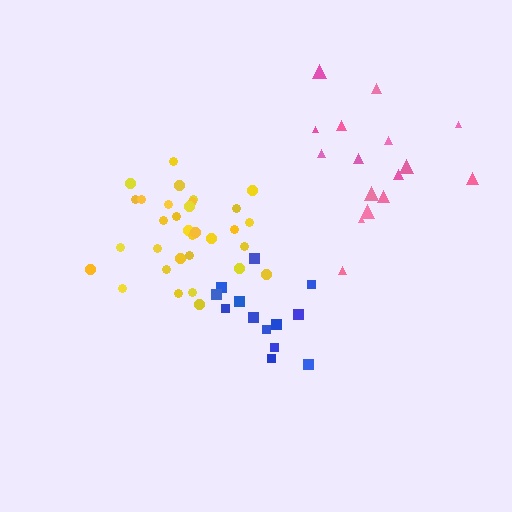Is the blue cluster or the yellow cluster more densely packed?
Yellow.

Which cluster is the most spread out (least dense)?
Pink.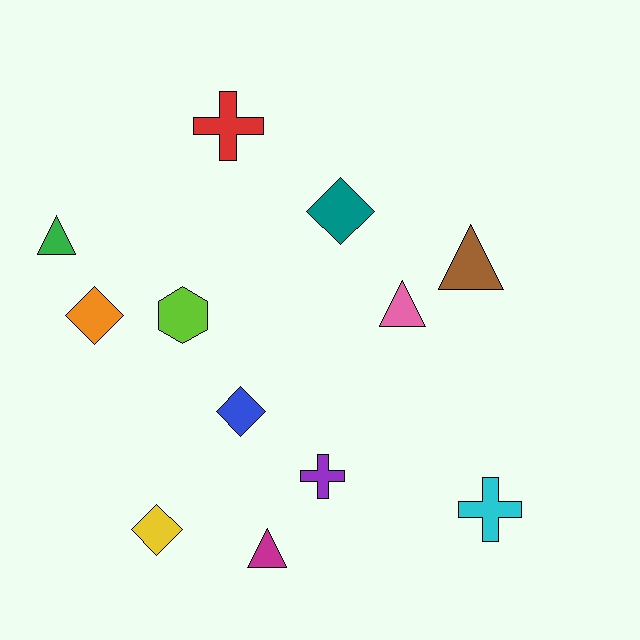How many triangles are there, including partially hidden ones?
There are 4 triangles.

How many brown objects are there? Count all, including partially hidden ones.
There is 1 brown object.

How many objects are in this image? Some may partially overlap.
There are 12 objects.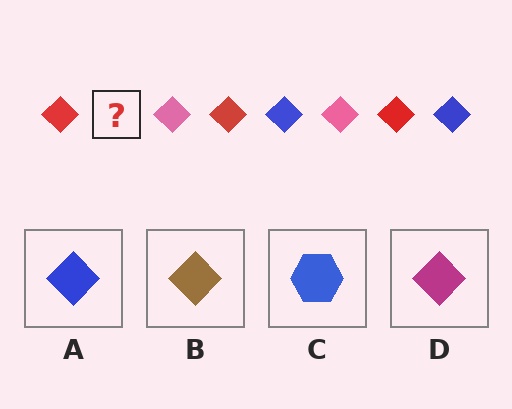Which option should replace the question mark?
Option A.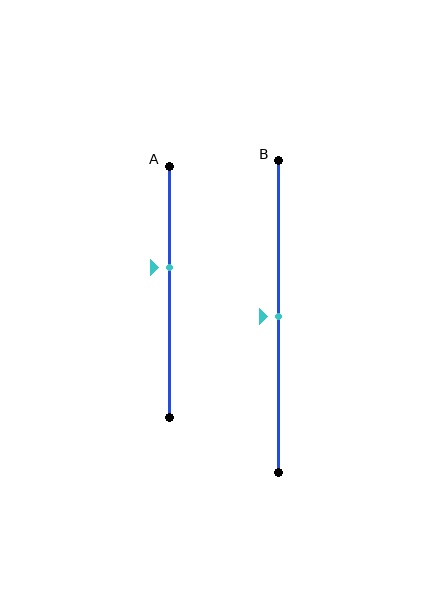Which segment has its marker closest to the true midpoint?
Segment B has its marker closest to the true midpoint.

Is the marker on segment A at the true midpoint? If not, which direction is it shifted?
No, the marker on segment A is shifted upward by about 10% of the segment length.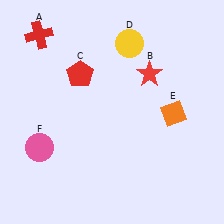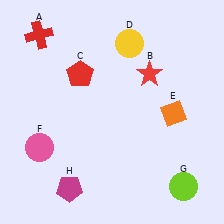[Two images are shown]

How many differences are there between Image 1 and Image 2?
There are 2 differences between the two images.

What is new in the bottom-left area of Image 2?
A magenta pentagon (H) was added in the bottom-left area of Image 2.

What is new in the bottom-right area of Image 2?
A lime circle (G) was added in the bottom-right area of Image 2.